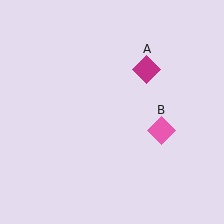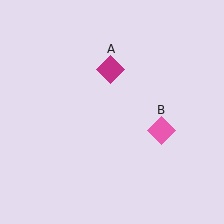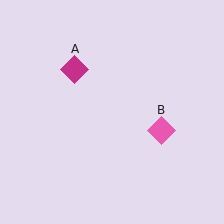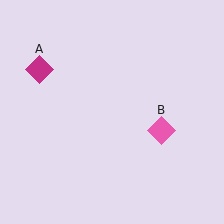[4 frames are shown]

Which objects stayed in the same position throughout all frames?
Pink diamond (object B) remained stationary.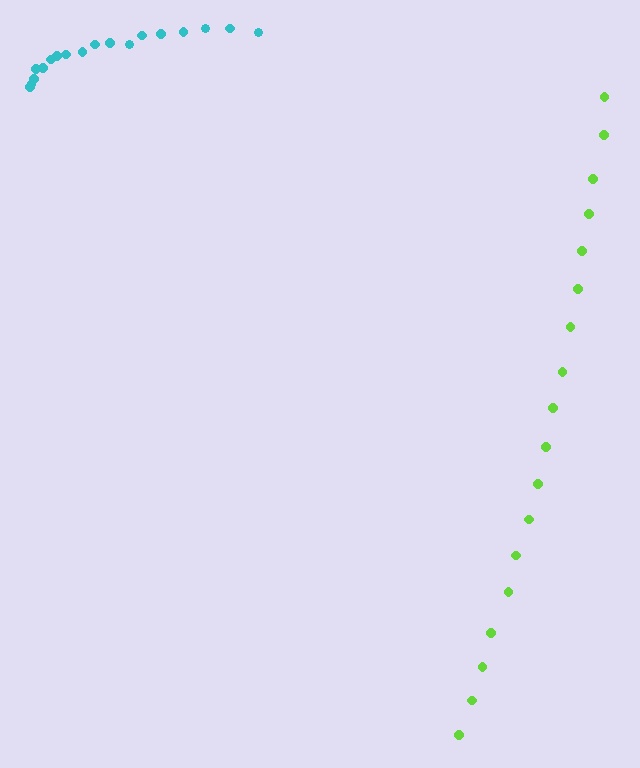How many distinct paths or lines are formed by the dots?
There are 2 distinct paths.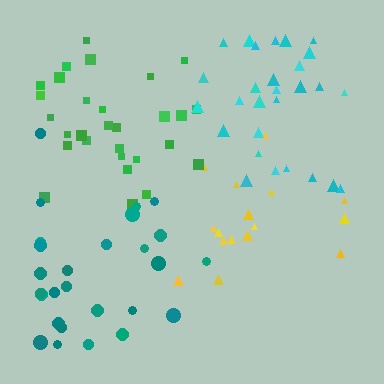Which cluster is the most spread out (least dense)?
Teal.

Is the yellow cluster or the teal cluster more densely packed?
Yellow.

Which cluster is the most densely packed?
Cyan.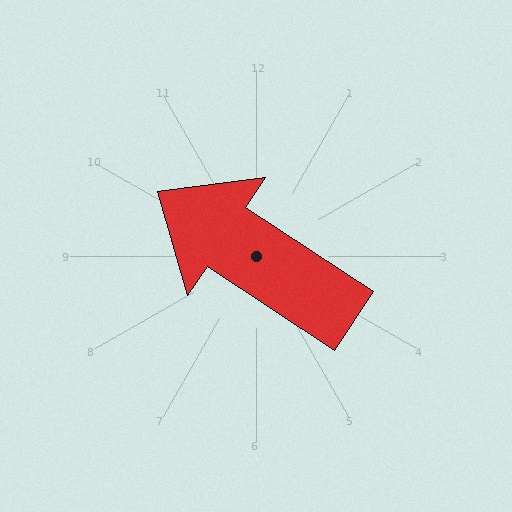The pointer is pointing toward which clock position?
Roughly 10 o'clock.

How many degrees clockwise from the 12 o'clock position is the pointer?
Approximately 303 degrees.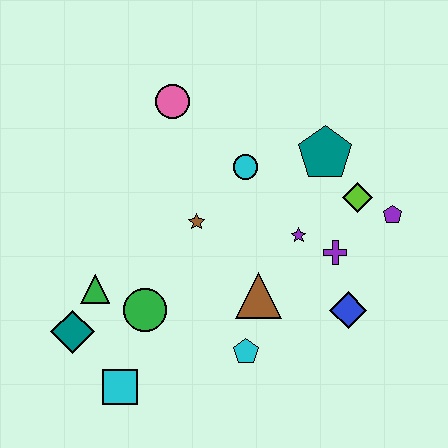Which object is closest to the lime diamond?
The purple pentagon is closest to the lime diamond.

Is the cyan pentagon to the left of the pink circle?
No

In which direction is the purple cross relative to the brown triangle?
The purple cross is to the right of the brown triangle.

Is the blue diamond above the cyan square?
Yes